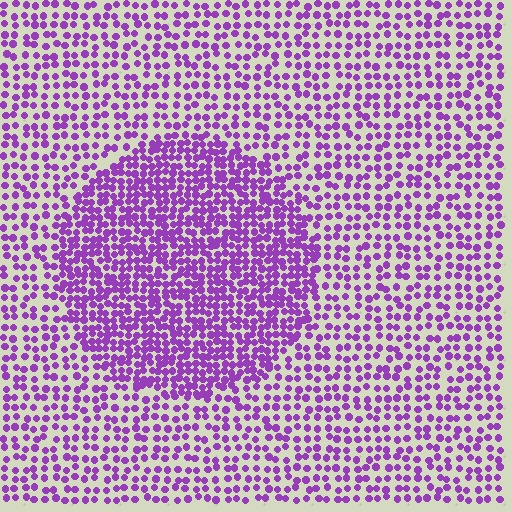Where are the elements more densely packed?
The elements are more densely packed inside the circle boundary.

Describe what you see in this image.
The image contains small purple elements arranged at two different densities. A circle-shaped region is visible where the elements are more densely packed than the surrounding area.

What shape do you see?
I see a circle.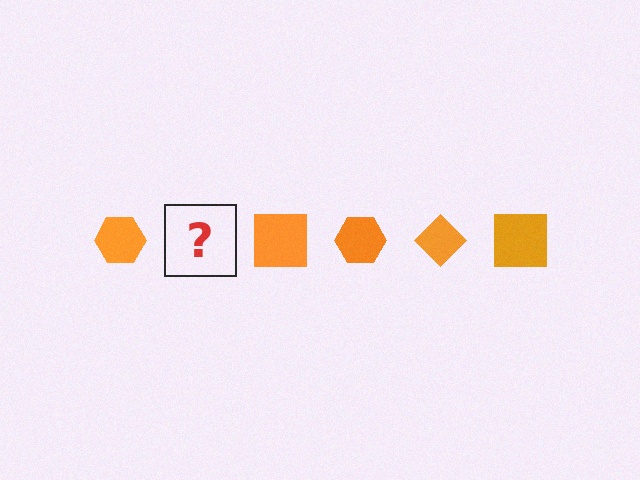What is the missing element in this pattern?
The missing element is an orange diamond.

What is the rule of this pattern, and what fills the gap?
The rule is that the pattern cycles through hexagon, diamond, square shapes in orange. The gap should be filled with an orange diamond.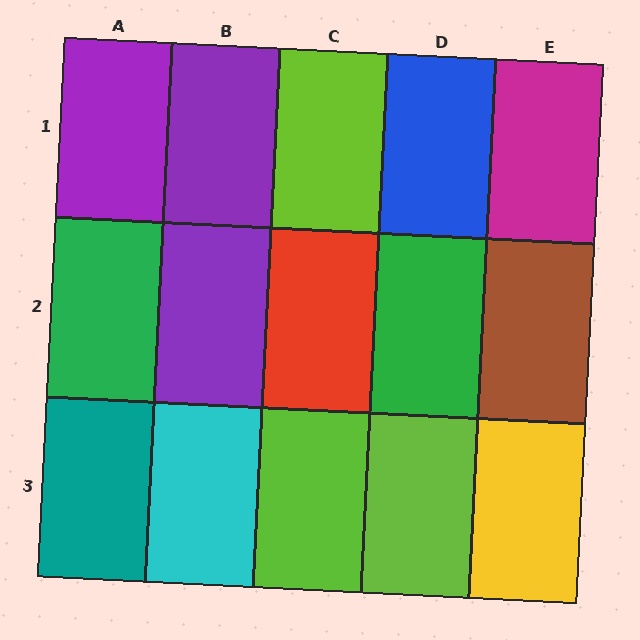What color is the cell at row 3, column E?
Yellow.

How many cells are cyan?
1 cell is cyan.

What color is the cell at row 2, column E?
Brown.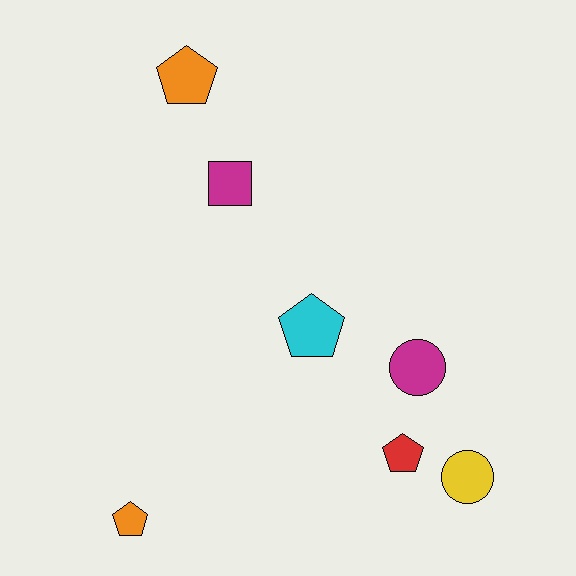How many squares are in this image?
There is 1 square.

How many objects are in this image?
There are 7 objects.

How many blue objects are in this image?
There are no blue objects.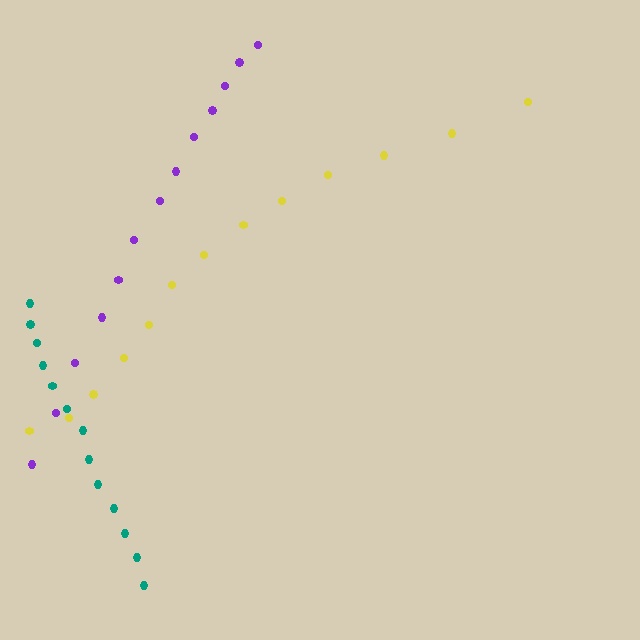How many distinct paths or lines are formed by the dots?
There are 3 distinct paths.